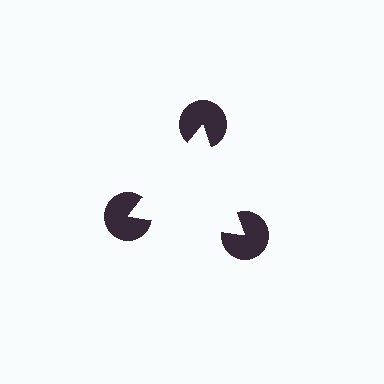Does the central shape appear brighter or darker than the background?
It typically appears slightly brighter than the background, even though no actual brightness change is drawn.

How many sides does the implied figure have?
3 sides.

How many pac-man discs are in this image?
There are 3 — one at each vertex of the illusory triangle.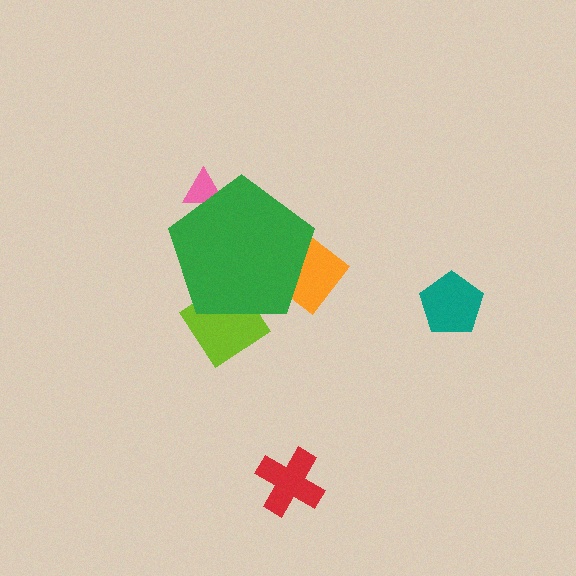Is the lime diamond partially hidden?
Yes, the lime diamond is partially hidden behind the green pentagon.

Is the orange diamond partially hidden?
Yes, the orange diamond is partially hidden behind the green pentagon.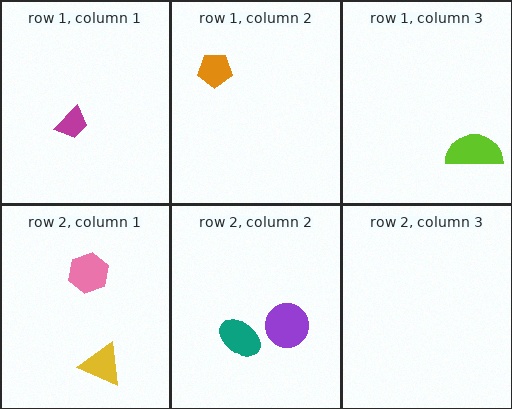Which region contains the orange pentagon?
The row 1, column 2 region.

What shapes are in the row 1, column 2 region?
The orange pentagon.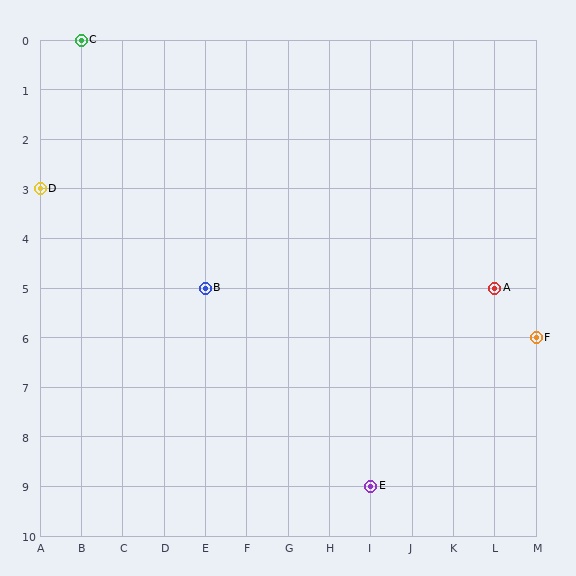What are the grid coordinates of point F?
Point F is at grid coordinates (M, 6).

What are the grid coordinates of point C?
Point C is at grid coordinates (B, 0).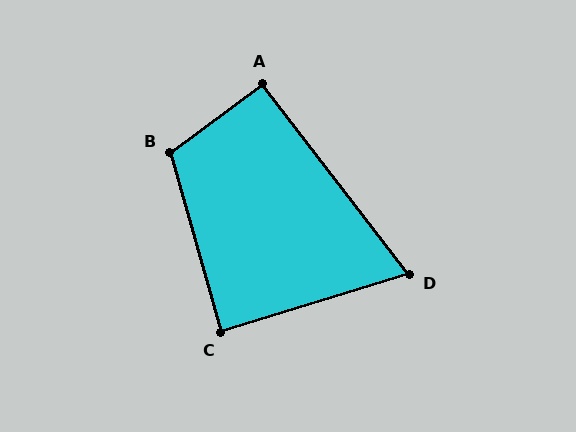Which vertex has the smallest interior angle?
D, at approximately 69 degrees.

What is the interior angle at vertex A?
Approximately 91 degrees (approximately right).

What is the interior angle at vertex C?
Approximately 89 degrees (approximately right).